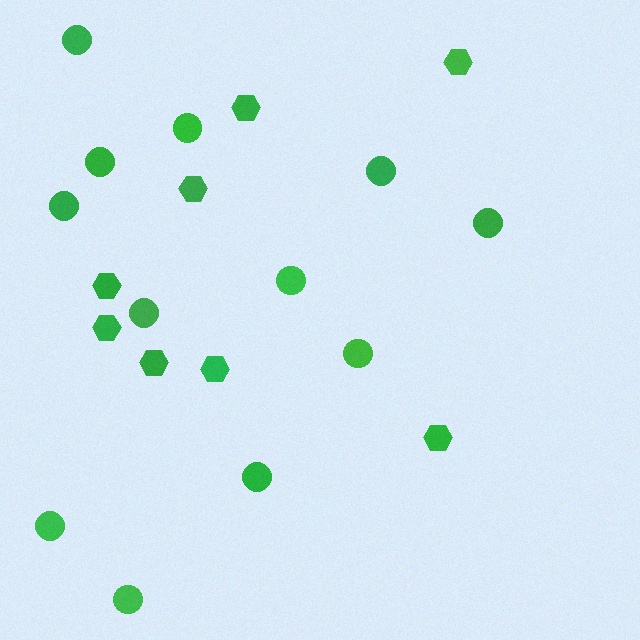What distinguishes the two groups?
There are 2 groups: one group of hexagons (8) and one group of circles (12).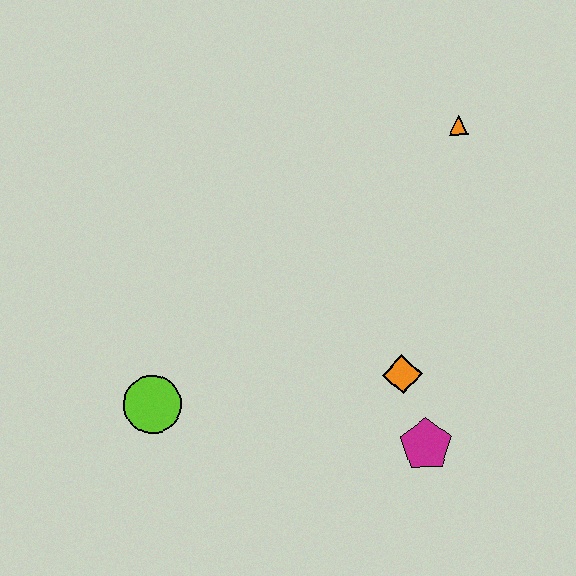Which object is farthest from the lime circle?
The orange triangle is farthest from the lime circle.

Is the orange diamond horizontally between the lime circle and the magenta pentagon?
Yes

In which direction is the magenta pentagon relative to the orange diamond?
The magenta pentagon is below the orange diamond.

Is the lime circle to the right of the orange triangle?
No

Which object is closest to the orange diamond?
The magenta pentagon is closest to the orange diamond.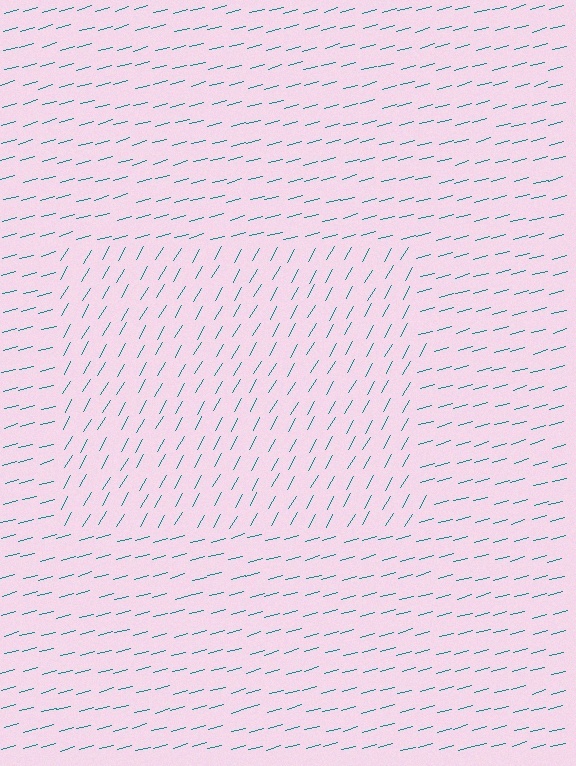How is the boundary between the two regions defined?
The boundary is defined purely by a change in line orientation (approximately 45 degrees difference). All lines are the same color and thickness.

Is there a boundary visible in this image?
Yes, there is a texture boundary formed by a change in line orientation.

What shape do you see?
I see a rectangle.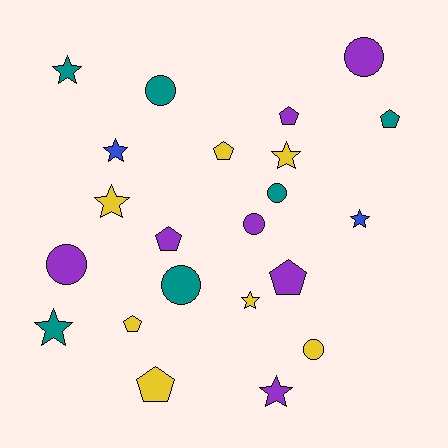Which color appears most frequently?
Yellow, with 7 objects.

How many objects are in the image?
There are 22 objects.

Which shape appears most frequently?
Star, with 8 objects.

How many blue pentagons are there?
There are no blue pentagons.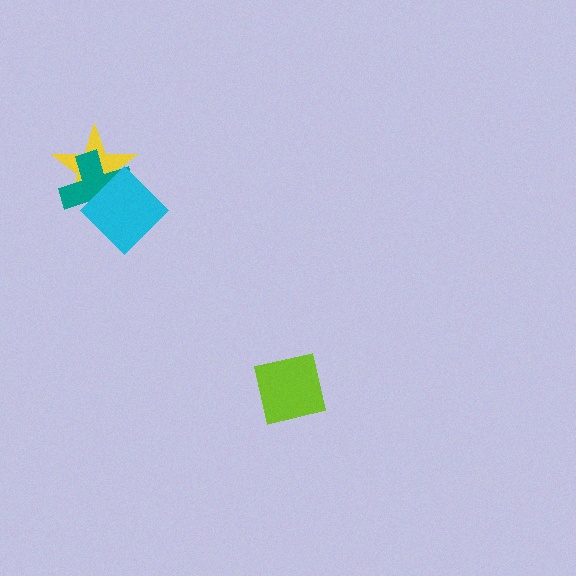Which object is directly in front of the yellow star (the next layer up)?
The teal cross is directly in front of the yellow star.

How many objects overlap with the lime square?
0 objects overlap with the lime square.